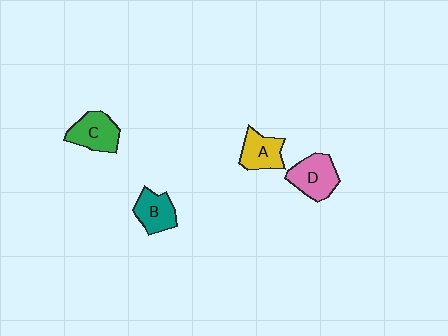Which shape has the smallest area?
Shape B (teal).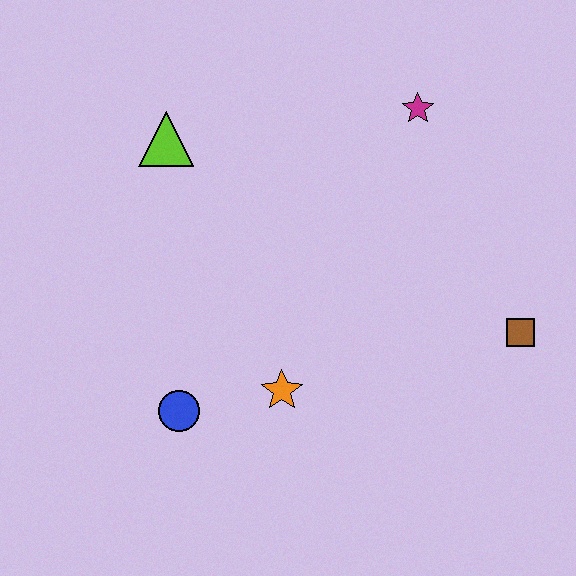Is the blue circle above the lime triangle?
No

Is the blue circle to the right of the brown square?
No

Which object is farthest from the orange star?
The magenta star is farthest from the orange star.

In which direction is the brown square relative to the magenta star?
The brown square is below the magenta star.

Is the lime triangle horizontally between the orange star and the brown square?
No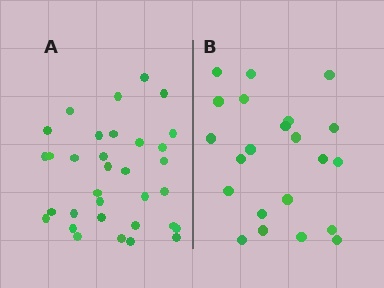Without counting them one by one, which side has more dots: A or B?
Region A (the left region) has more dots.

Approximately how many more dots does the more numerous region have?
Region A has roughly 12 or so more dots than region B.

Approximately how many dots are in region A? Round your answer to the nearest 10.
About 30 dots. (The exact count is 33, which rounds to 30.)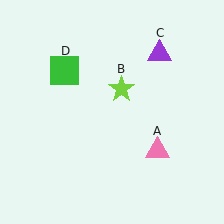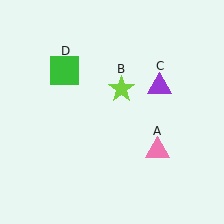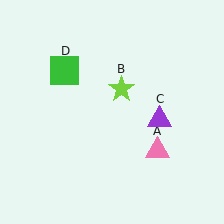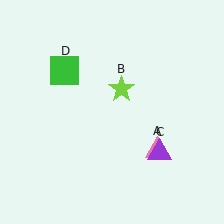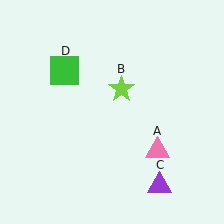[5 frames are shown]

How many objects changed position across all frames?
1 object changed position: purple triangle (object C).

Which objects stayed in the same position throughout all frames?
Pink triangle (object A) and lime star (object B) and green square (object D) remained stationary.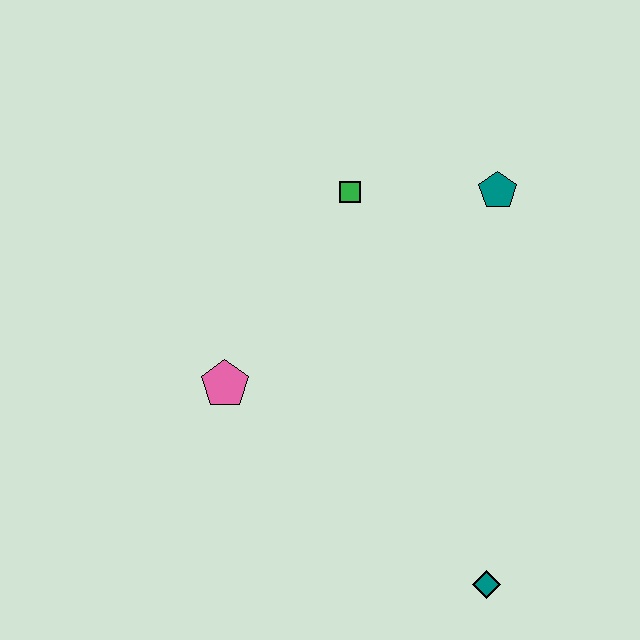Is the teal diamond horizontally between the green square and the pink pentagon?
No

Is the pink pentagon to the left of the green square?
Yes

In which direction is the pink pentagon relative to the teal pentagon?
The pink pentagon is to the left of the teal pentagon.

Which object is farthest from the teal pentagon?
The teal diamond is farthest from the teal pentagon.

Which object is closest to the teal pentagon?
The green square is closest to the teal pentagon.